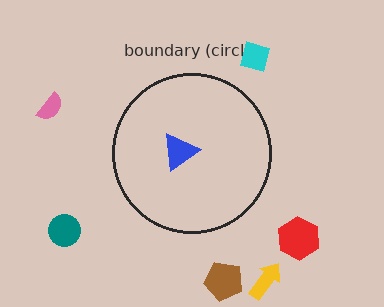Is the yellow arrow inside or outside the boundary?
Outside.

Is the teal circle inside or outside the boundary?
Outside.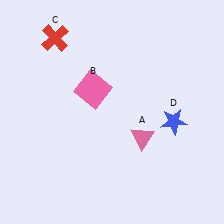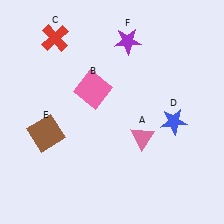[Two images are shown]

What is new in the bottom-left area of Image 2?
A brown square (E) was added in the bottom-left area of Image 2.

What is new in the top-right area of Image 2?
A purple star (F) was added in the top-right area of Image 2.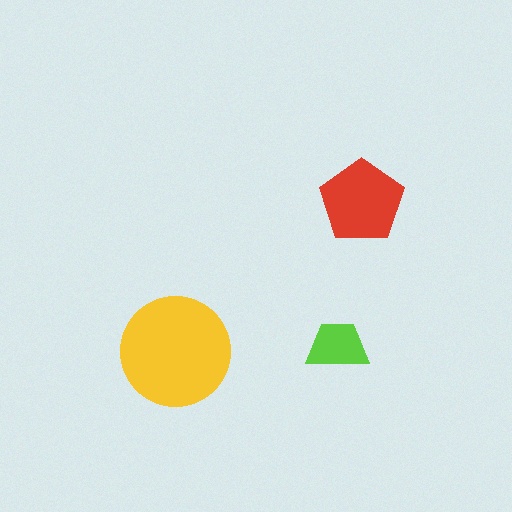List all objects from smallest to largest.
The lime trapezoid, the red pentagon, the yellow circle.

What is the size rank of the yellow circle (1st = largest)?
1st.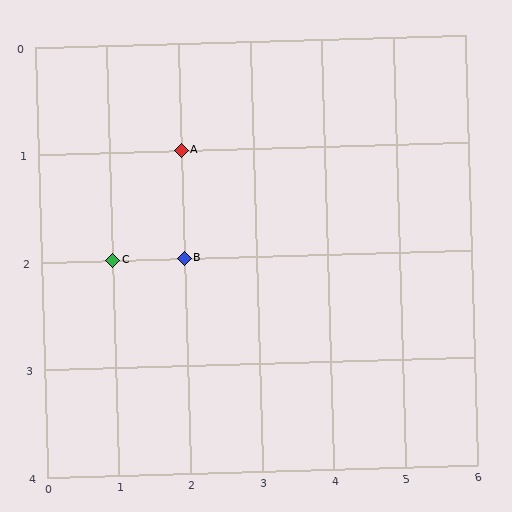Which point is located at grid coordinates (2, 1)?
Point A is at (2, 1).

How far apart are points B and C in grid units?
Points B and C are 1 column apart.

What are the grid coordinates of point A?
Point A is at grid coordinates (2, 1).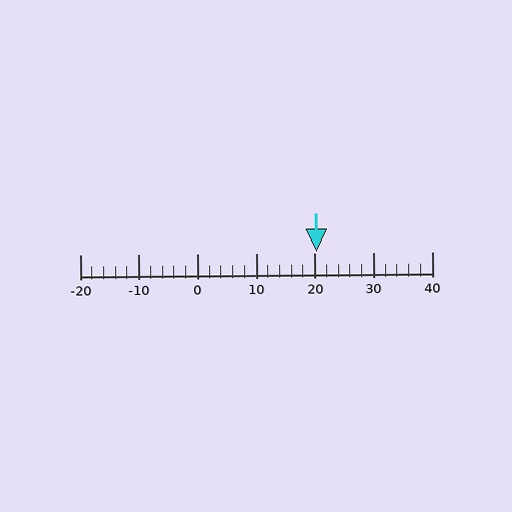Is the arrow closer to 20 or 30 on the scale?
The arrow is closer to 20.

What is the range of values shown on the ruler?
The ruler shows values from -20 to 40.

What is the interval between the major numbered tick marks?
The major tick marks are spaced 10 units apart.